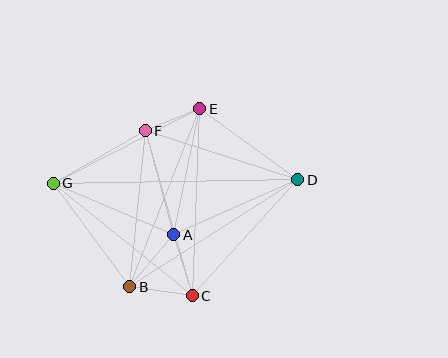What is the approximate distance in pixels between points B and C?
The distance between B and C is approximately 63 pixels.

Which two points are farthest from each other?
Points D and G are farthest from each other.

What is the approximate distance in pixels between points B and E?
The distance between B and E is approximately 191 pixels.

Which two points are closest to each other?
Points E and F are closest to each other.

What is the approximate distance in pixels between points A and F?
The distance between A and F is approximately 108 pixels.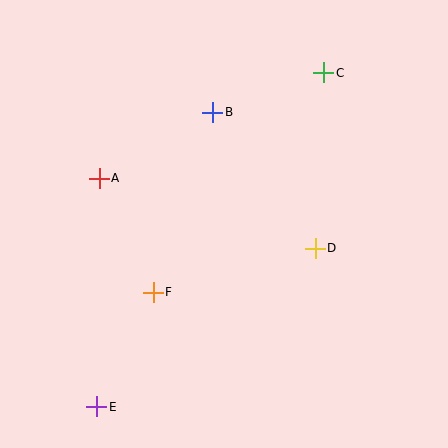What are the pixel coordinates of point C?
Point C is at (324, 73).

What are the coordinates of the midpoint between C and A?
The midpoint between C and A is at (212, 126).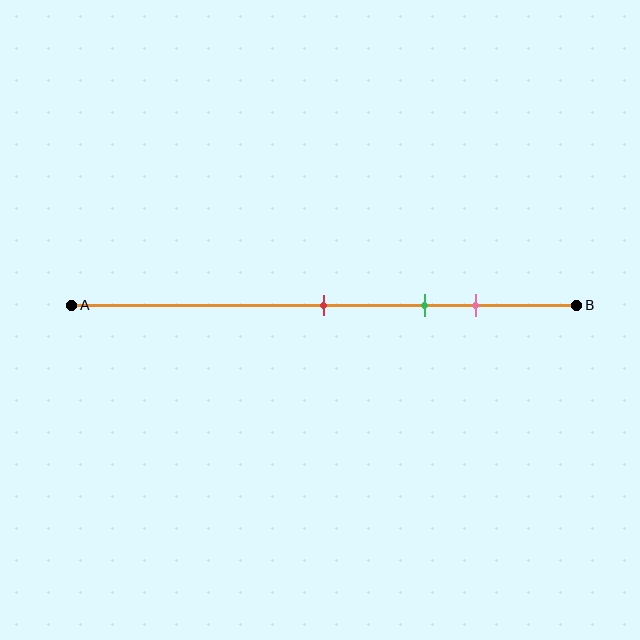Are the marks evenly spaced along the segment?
Yes, the marks are approximately evenly spaced.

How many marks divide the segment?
There are 3 marks dividing the segment.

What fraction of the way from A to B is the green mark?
The green mark is approximately 70% (0.7) of the way from A to B.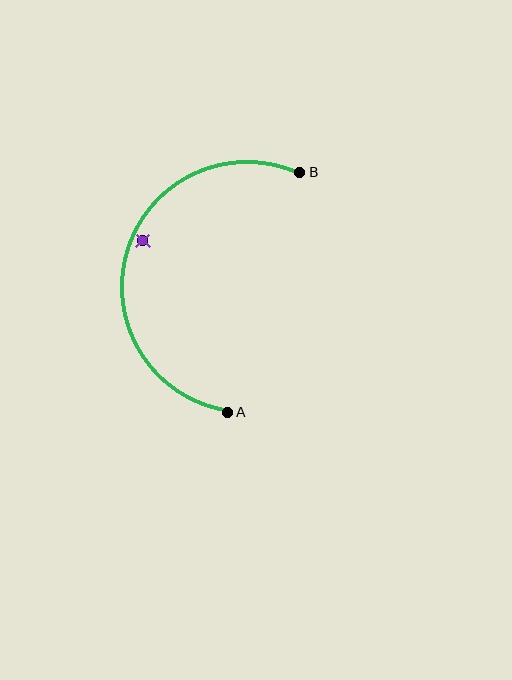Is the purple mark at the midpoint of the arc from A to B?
No — the purple mark does not lie on the arc at all. It sits slightly inside the curve.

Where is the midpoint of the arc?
The arc midpoint is the point on the curve farthest from the straight line joining A and B. It sits to the left of that line.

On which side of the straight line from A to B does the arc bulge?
The arc bulges to the left of the straight line connecting A and B.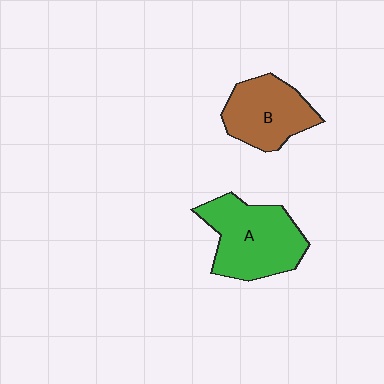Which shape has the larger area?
Shape A (green).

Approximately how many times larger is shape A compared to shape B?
Approximately 1.3 times.